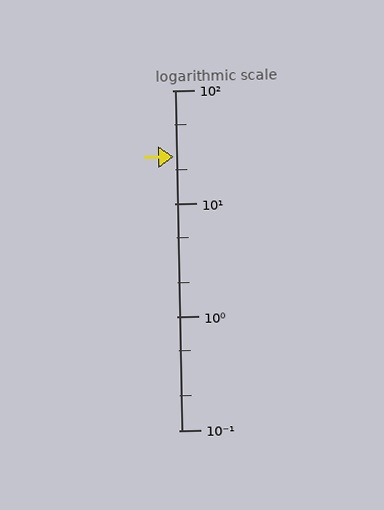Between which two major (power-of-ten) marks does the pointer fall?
The pointer is between 10 and 100.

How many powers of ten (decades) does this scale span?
The scale spans 3 decades, from 0.1 to 100.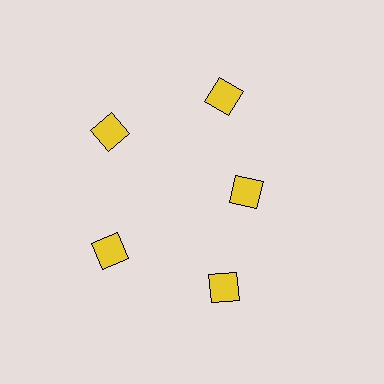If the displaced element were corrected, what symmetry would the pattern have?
It would have 5-fold rotational symmetry — the pattern would map onto itself every 72 degrees.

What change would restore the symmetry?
The symmetry would be restored by moving it outward, back onto the ring so that all 5 diamonds sit at equal angles and equal distance from the center.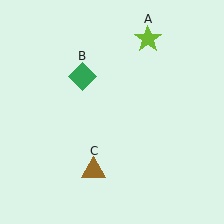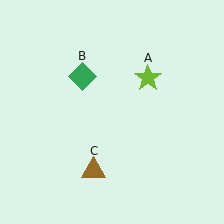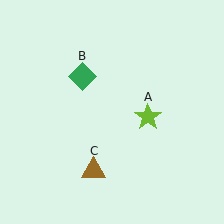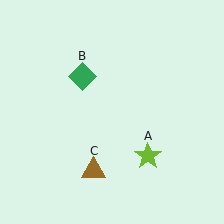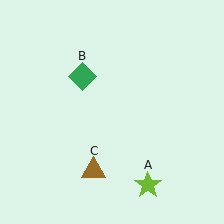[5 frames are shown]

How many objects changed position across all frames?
1 object changed position: lime star (object A).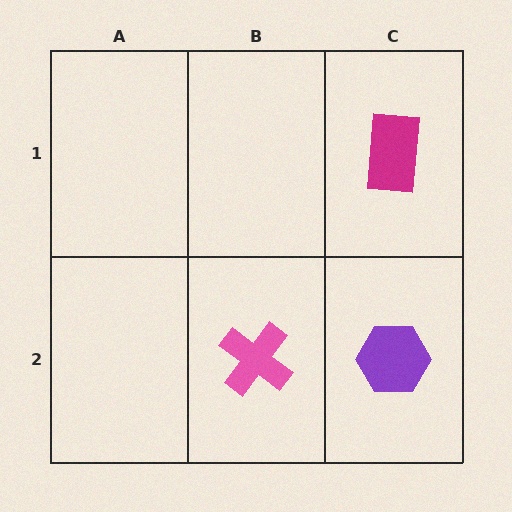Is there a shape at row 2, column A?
No, that cell is empty.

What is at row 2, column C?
A purple hexagon.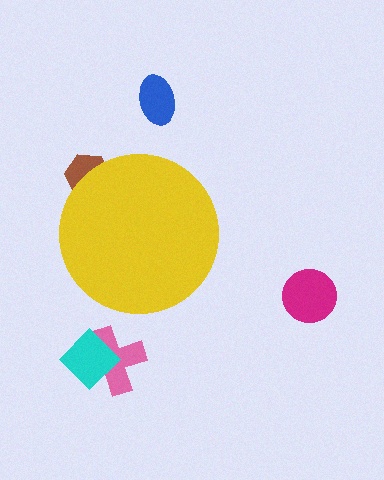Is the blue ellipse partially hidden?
No, the blue ellipse is fully visible.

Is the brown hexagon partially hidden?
Yes, the brown hexagon is partially hidden behind the yellow circle.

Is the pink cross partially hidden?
No, the pink cross is fully visible.